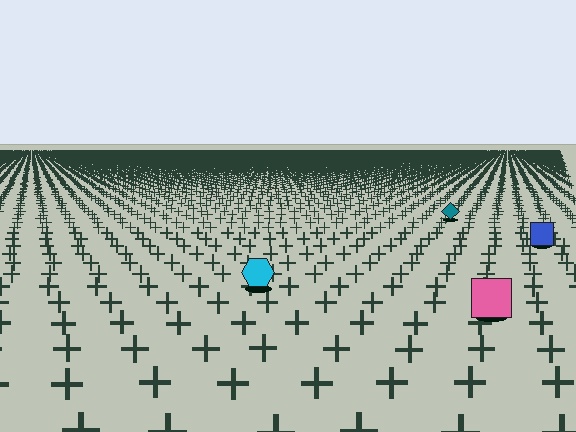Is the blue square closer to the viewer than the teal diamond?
Yes. The blue square is closer — you can tell from the texture gradient: the ground texture is coarser near it.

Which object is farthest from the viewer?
The teal diamond is farthest from the viewer. It appears smaller and the ground texture around it is denser.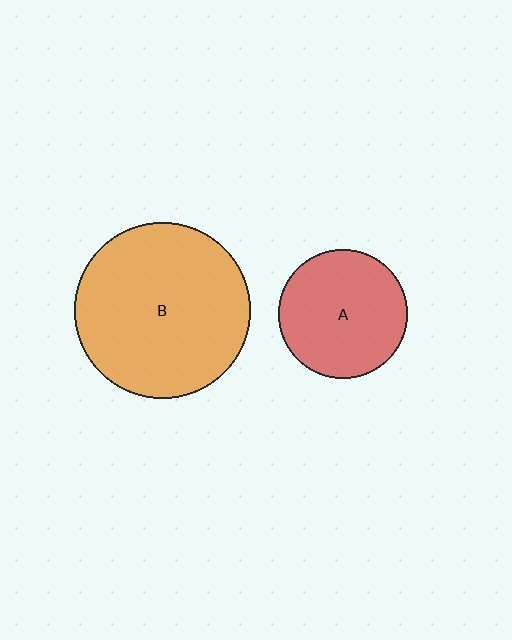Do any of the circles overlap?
No, none of the circles overlap.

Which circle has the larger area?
Circle B (orange).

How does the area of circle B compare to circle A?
Approximately 1.8 times.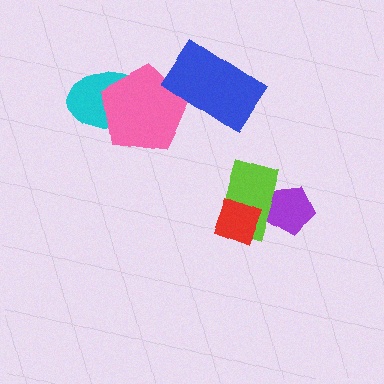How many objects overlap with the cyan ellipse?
1 object overlaps with the cyan ellipse.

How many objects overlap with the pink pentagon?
2 objects overlap with the pink pentagon.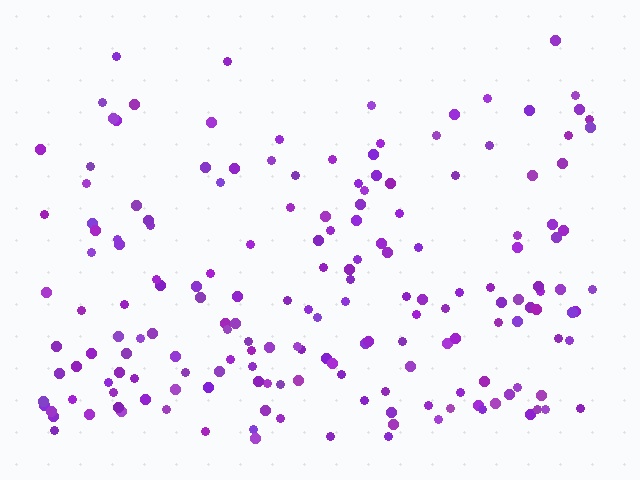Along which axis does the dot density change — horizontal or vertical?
Vertical.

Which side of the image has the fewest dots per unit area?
The top.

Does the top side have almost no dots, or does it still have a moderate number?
Still a moderate number, just noticeably fewer than the bottom.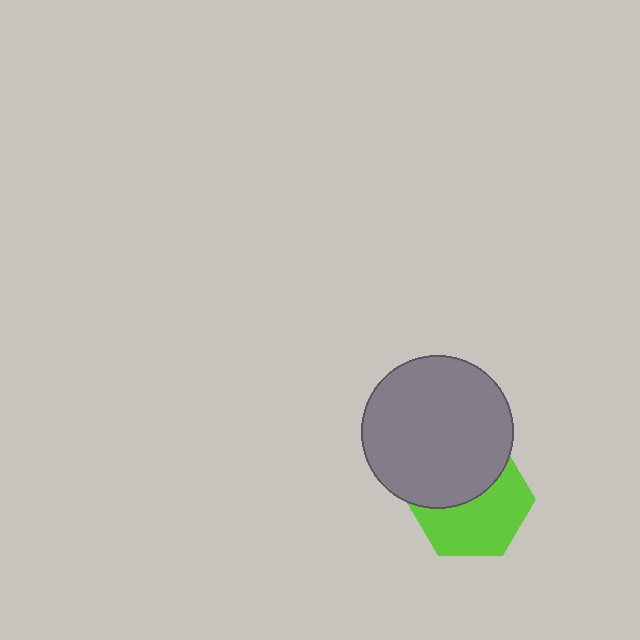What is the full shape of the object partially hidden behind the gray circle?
The partially hidden object is a lime hexagon.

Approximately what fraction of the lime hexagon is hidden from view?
Roughly 44% of the lime hexagon is hidden behind the gray circle.